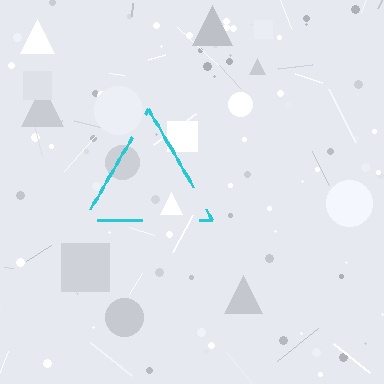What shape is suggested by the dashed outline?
The dashed outline suggests a triangle.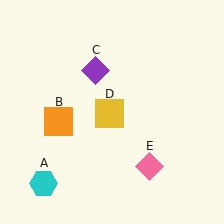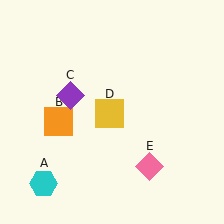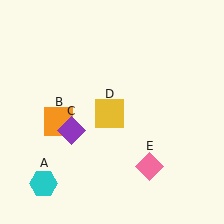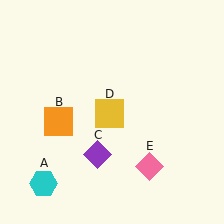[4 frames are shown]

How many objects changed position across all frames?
1 object changed position: purple diamond (object C).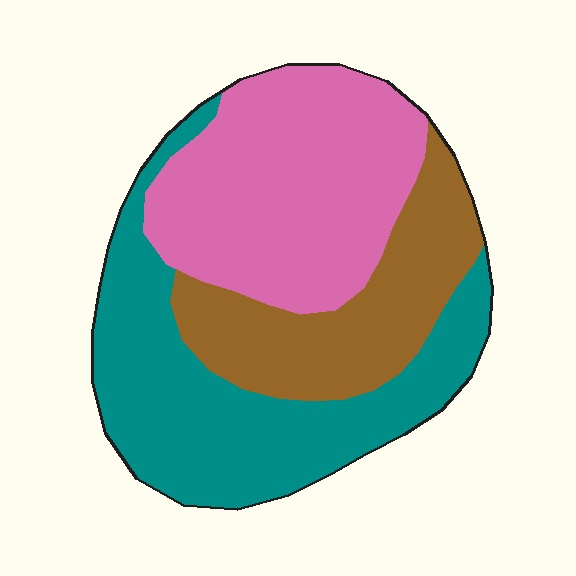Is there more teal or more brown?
Teal.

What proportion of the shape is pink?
Pink covers 37% of the shape.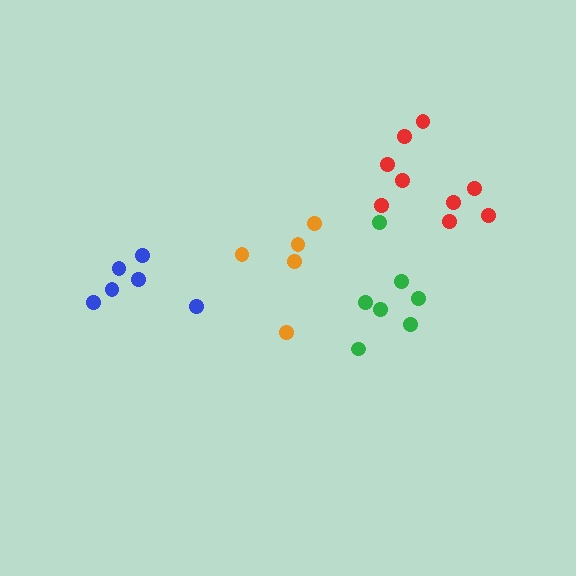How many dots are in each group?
Group 1: 9 dots, Group 2: 6 dots, Group 3: 7 dots, Group 4: 5 dots (27 total).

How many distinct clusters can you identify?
There are 4 distinct clusters.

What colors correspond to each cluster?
The clusters are colored: red, blue, green, orange.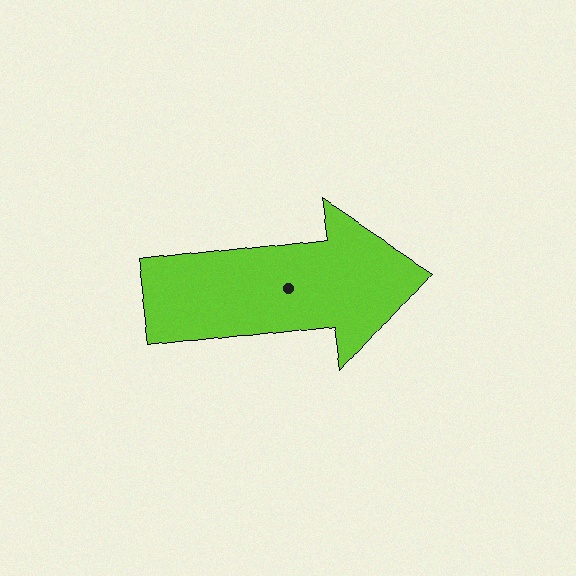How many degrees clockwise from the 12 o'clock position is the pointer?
Approximately 83 degrees.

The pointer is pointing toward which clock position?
Roughly 3 o'clock.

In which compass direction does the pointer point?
East.